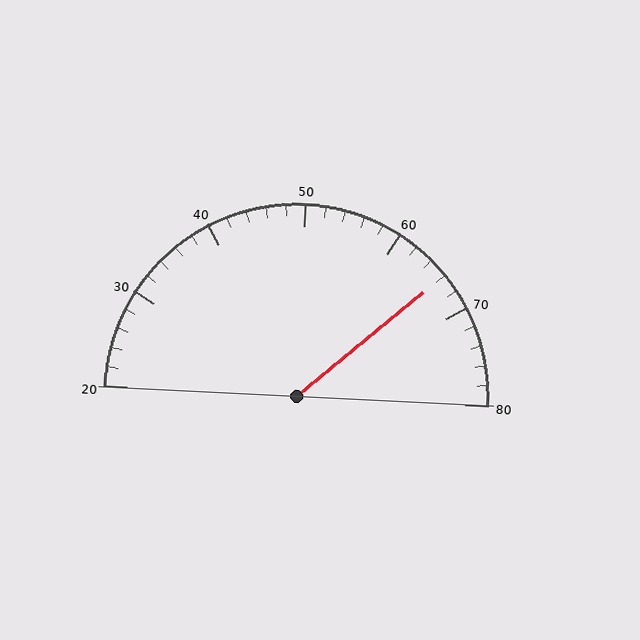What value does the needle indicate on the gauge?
The needle indicates approximately 66.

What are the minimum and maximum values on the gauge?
The gauge ranges from 20 to 80.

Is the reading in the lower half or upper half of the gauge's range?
The reading is in the upper half of the range (20 to 80).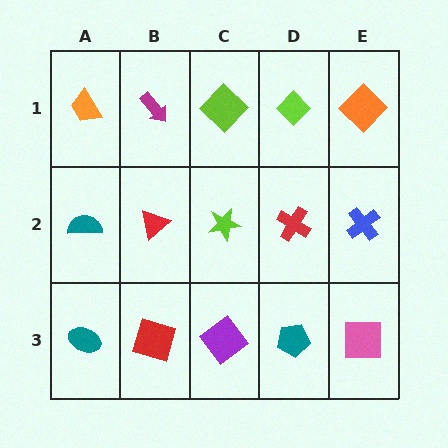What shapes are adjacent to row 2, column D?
A lime diamond (row 1, column D), a teal pentagon (row 3, column D), a lime star (row 2, column C), a blue cross (row 2, column E).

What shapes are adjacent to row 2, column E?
An orange diamond (row 1, column E), a pink square (row 3, column E), a red cross (row 2, column D).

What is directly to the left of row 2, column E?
A red cross.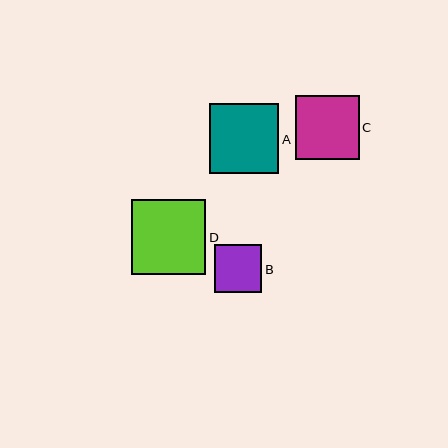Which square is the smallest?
Square B is the smallest with a size of approximately 47 pixels.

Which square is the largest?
Square D is the largest with a size of approximately 75 pixels.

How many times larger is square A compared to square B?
Square A is approximately 1.5 times the size of square B.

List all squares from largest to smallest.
From largest to smallest: D, A, C, B.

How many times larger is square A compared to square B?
Square A is approximately 1.5 times the size of square B.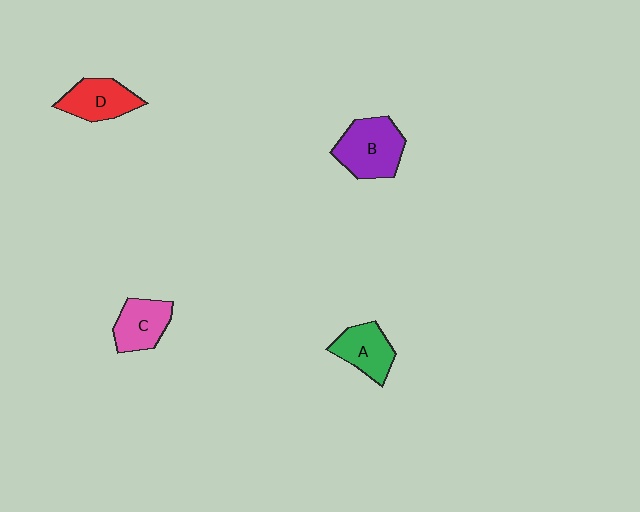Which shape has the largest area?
Shape B (purple).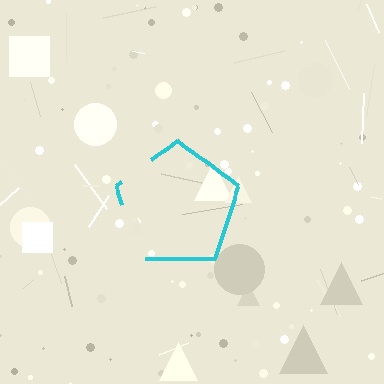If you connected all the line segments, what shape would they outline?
They would outline a pentagon.